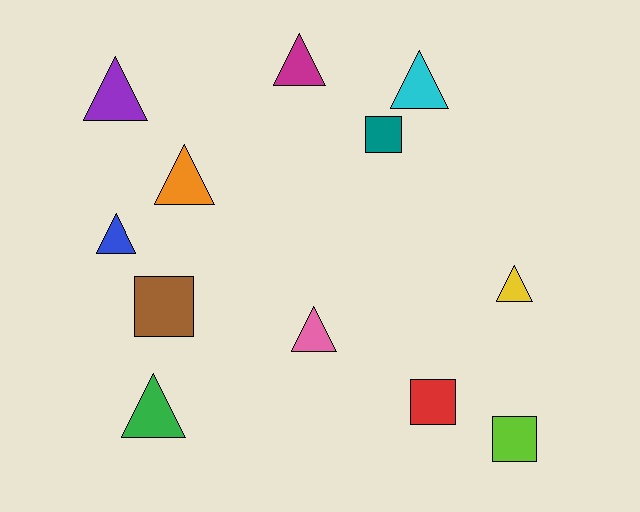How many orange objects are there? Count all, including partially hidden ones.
There is 1 orange object.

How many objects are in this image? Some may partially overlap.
There are 12 objects.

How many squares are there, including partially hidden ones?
There are 4 squares.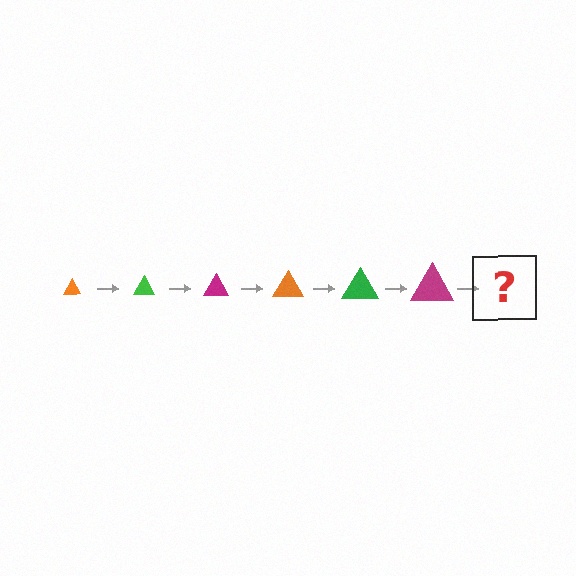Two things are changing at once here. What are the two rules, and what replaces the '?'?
The two rules are that the triangle grows larger each step and the color cycles through orange, green, and magenta. The '?' should be an orange triangle, larger than the previous one.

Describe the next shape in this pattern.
It should be an orange triangle, larger than the previous one.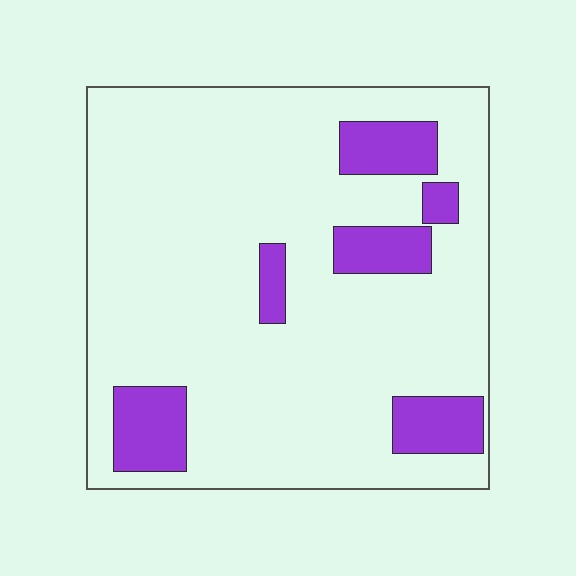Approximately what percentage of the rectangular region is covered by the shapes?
Approximately 15%.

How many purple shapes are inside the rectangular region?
6.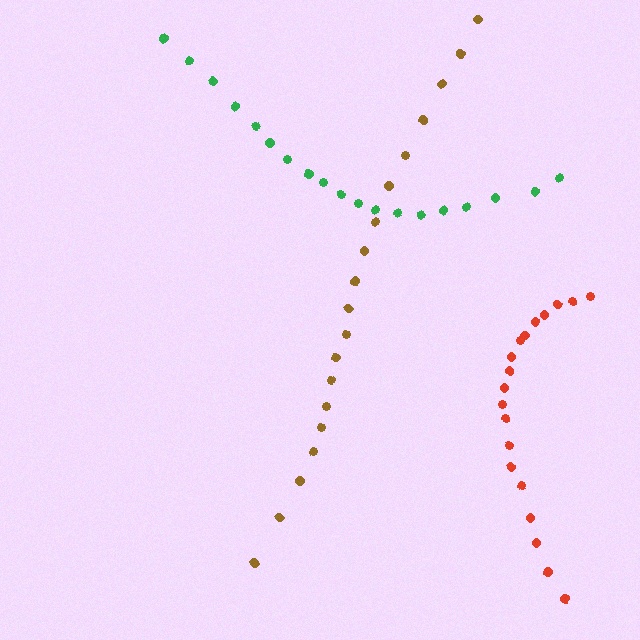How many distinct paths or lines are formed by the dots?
There are 3 distinct paths.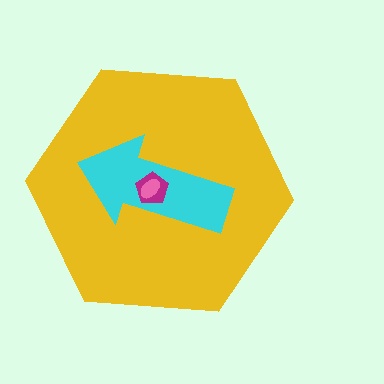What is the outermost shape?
The yellow hexagon.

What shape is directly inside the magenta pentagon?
The pink ellipse.